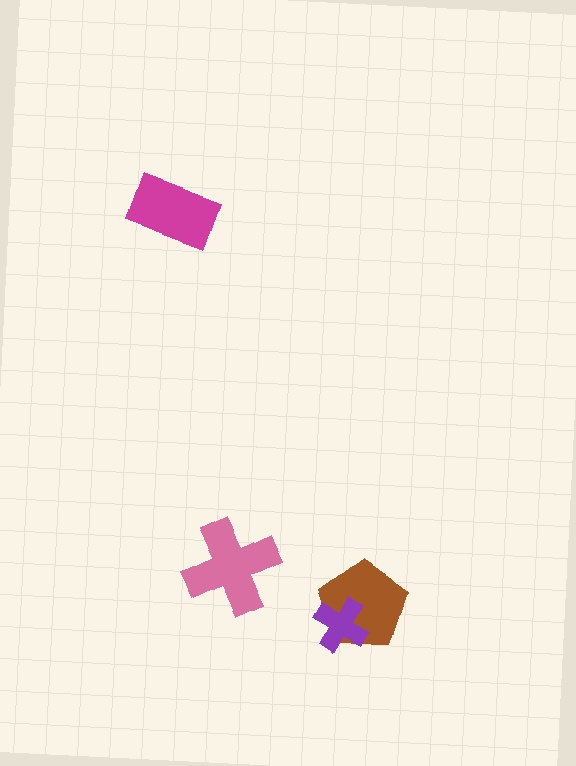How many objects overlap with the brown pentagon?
1 object overlaps with the brown pentagon.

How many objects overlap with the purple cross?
1 object overlaps with the purple cross.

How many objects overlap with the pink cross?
0 objects overlap with the pink cross.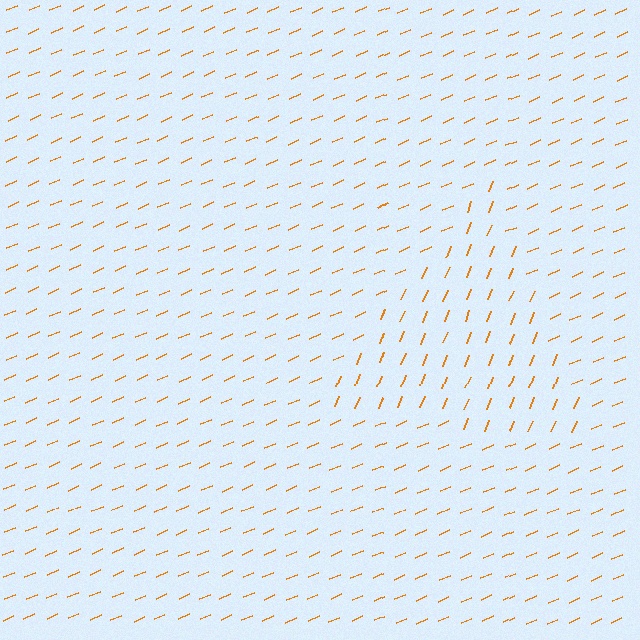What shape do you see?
I see a triangle.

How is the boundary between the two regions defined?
The boundary is defined purely by a change in line orientation (approximately 45 degrees difference). All lines are the same color and thickness.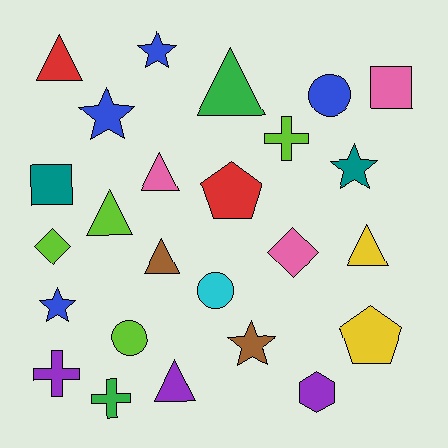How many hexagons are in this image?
There is 1 hexagon.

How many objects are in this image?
There are 25 objects.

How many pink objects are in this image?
There are 3 pink objects.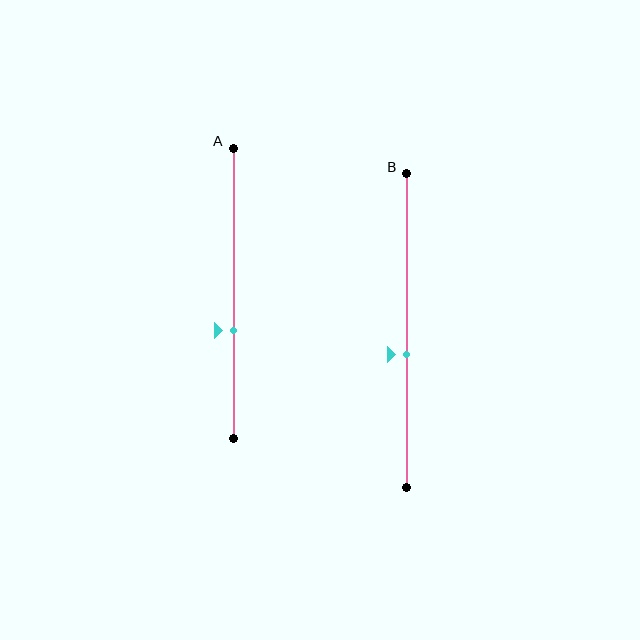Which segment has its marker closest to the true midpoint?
Segment B has its marker closest to the true midpoint.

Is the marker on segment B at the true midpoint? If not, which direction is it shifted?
No, the marker on segment B is shifted downward by about 8% of the segment length.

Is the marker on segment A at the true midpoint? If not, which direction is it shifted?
No, the marker on segment A is shifted downward by about 13% of the segment length.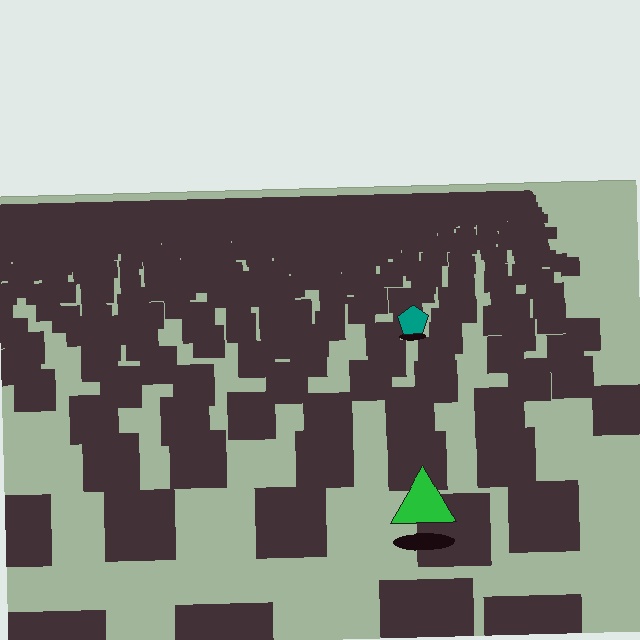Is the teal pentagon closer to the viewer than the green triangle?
No. The green triangle is closer — you can tell from the texture gradient: the ground texture is coarser near it.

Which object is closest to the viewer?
The green triangle is closest. The texture marks near it are larger and more spread out.